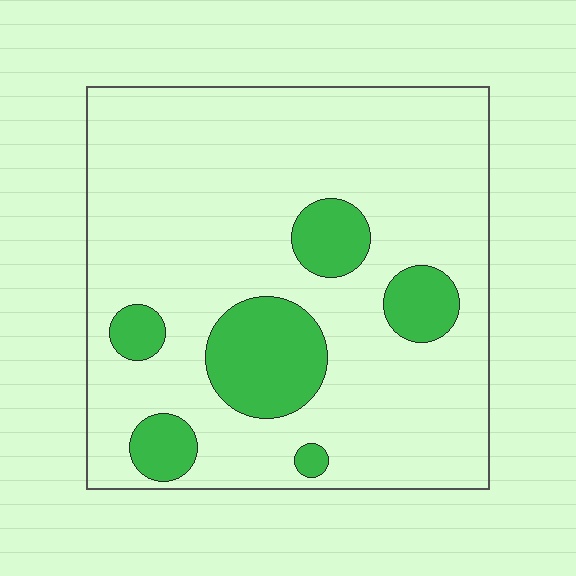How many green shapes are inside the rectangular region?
6.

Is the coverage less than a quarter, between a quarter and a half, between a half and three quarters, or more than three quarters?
Less than a quarter.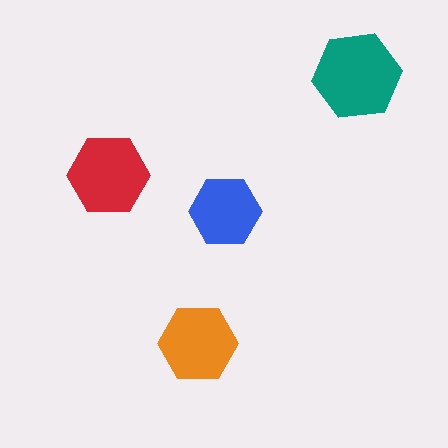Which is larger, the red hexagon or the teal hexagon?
The teal one.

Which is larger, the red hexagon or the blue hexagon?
The red one.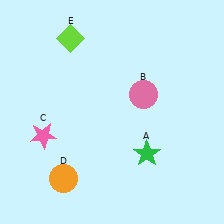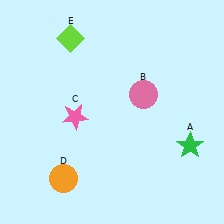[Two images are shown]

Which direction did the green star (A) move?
The green star (A) moved right.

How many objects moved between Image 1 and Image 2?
2 objects moved between the two images.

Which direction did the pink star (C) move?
The pink star (C) moved right.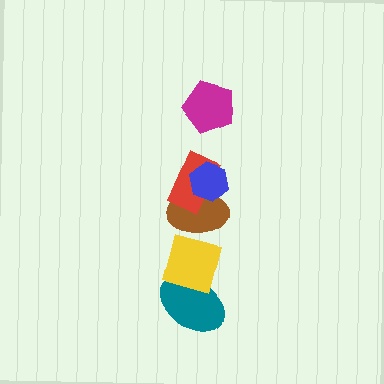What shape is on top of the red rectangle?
The blue hexagon is on top of the red rectangle.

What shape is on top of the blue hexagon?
The magenta pentagon is on top of the blue hexagon.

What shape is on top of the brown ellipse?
The red rectangle is on top of the brown ellipse.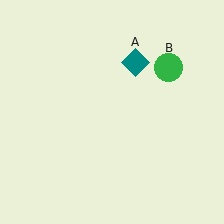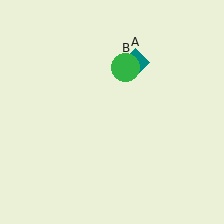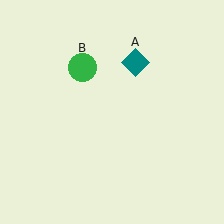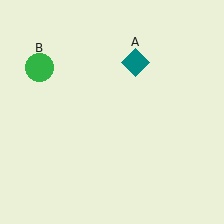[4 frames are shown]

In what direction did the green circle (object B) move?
The green circle (object B) moved left.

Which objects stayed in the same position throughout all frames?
Teal diamond (object A) remained stationary.